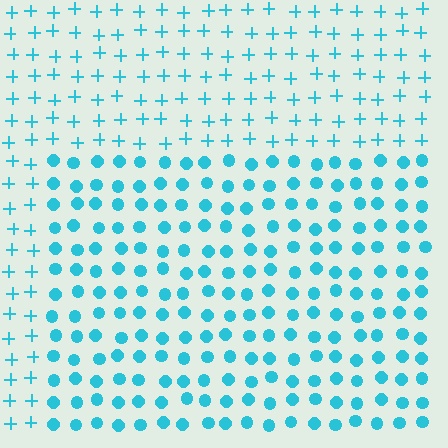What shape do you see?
I see a rectangle.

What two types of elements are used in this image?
The image uses circles inside the rectangle region and plus signs outside it.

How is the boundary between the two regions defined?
The boundary is defined by a change in element shape: circles inside vs. plus signs outside. All elements share the same color and spacing.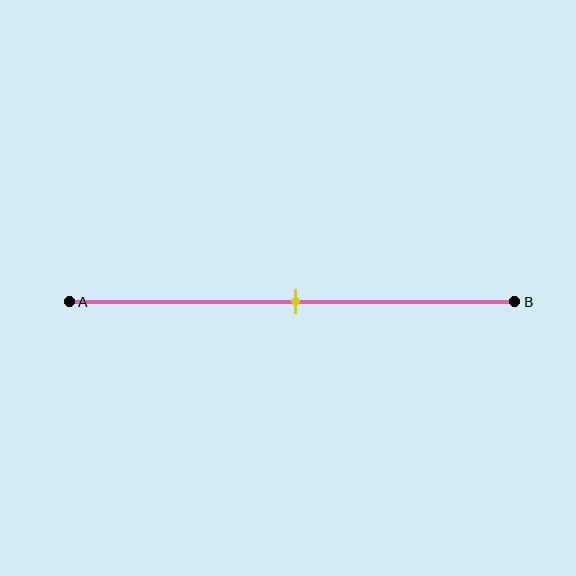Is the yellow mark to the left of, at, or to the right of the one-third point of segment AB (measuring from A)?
The yellow mark is to the right of the one-third point of segment AB.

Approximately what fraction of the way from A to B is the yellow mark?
The yellow mark is approximately 50% of the way from A to B.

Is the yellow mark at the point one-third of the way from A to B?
No, the mark is at about 50% from A, not at the 33% one-third point.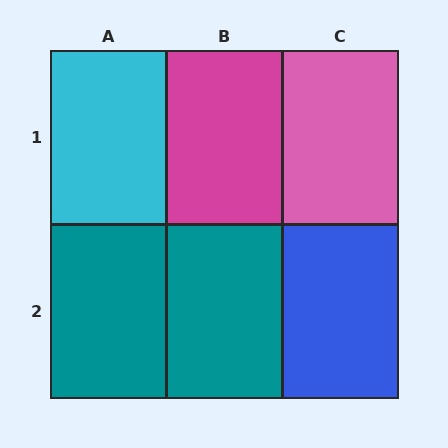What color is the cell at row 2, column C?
Blue.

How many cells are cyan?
1 cell is cyan.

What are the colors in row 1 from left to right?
Cyan, magenta, pink.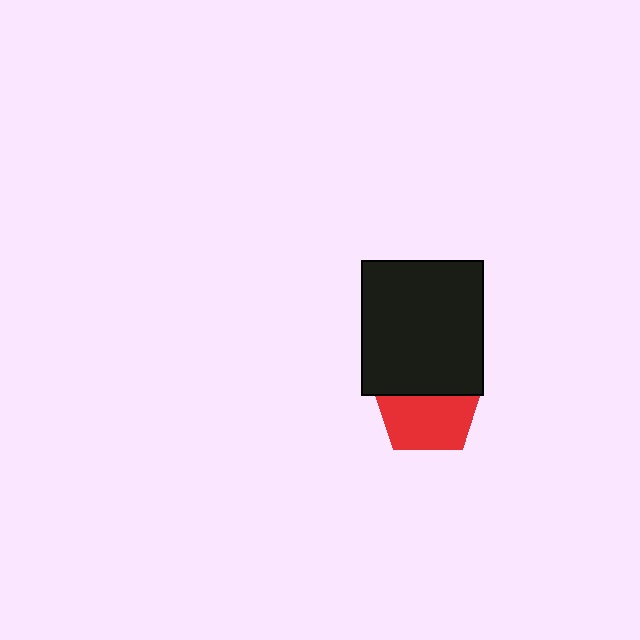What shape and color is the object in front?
The object in front is a black rectangle.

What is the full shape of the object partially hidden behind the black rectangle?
The partially hidden object is a red pentagon.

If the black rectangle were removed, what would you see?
You would see the complete red pentagon.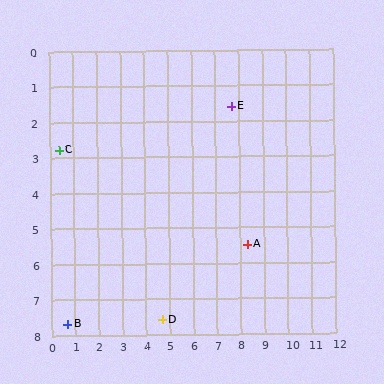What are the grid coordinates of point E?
Point E is at approximately (7.7, 1.6).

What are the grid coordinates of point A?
Point A is at approximately (8.3, 5.5).